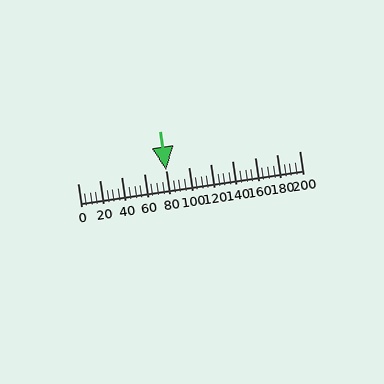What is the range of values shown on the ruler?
The ruler shows values from 0 to 200.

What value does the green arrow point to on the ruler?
The green arrow points to approximately 80.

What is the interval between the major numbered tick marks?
The major tick marks are spaced 20 units apart.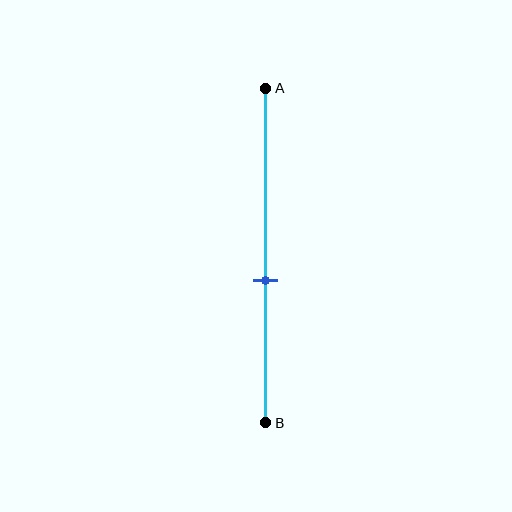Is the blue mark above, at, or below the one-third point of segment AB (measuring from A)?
The blue mark is below the one-third point of segment AB.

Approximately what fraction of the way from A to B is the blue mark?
The blue mark is approximately 60% of the way from A to B.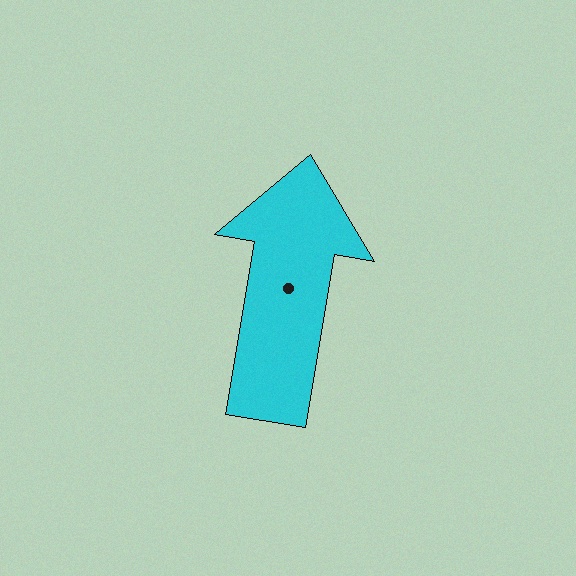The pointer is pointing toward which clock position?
Roughly 12 o'clock.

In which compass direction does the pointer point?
North.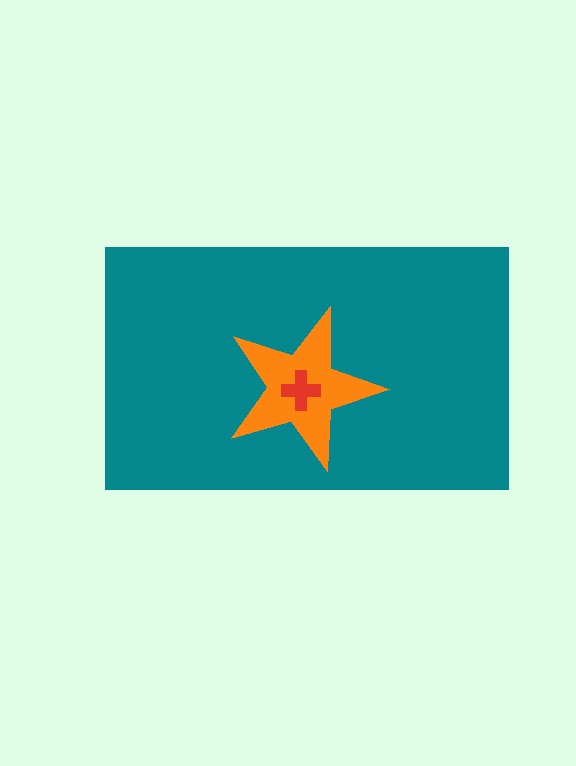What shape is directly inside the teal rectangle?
The orange star.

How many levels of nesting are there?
3.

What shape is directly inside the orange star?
The red cross.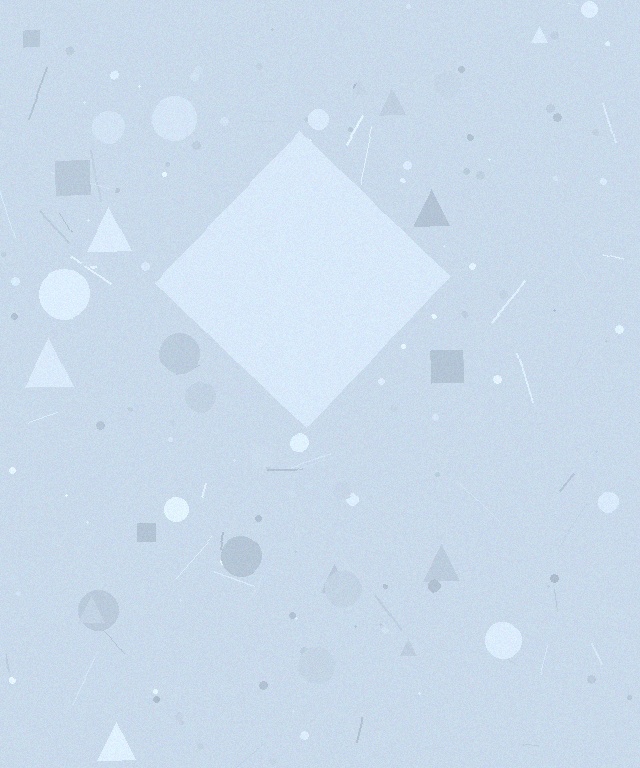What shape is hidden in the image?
A diamond is hidden in the image.